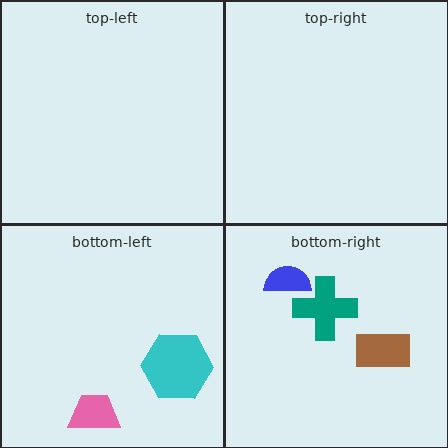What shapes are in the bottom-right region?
The brown rectangle, the blue semicircle, the teal cross.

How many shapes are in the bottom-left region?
2.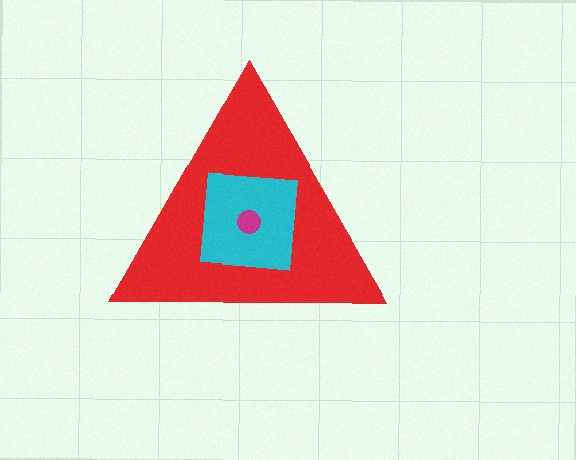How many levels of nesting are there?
3.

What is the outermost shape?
The red triangle.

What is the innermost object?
The magenta circle.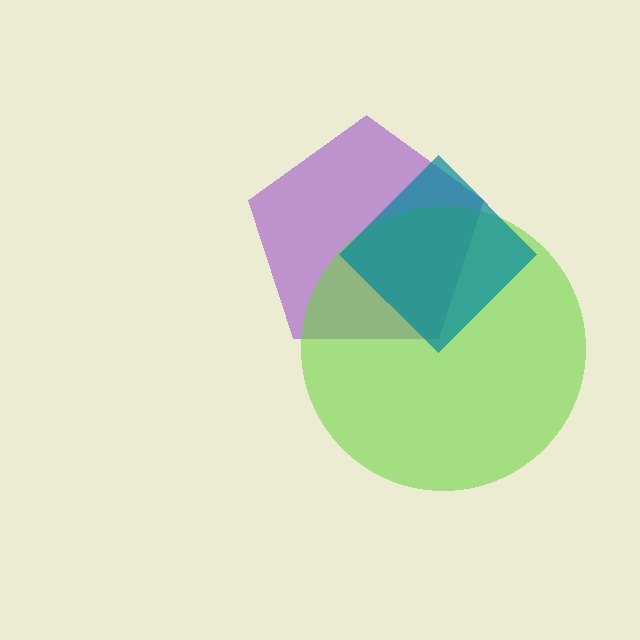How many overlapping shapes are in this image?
There are 3 overlapping shapes in the image.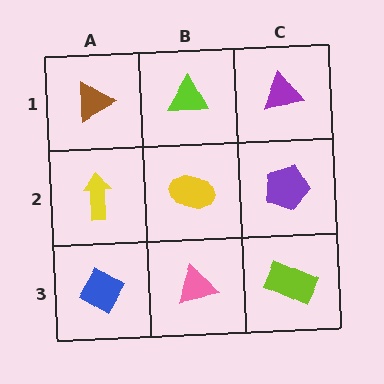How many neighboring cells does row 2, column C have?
3.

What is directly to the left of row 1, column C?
A lime triangle.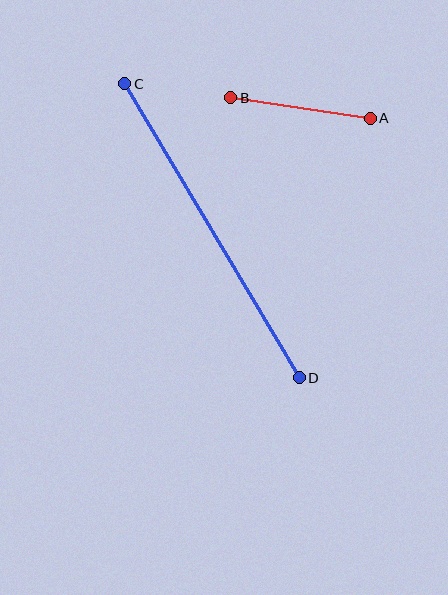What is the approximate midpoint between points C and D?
The midpoint is at approximately (212, 231) pixels.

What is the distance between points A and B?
The distance is approximately 141 pixels.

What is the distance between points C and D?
The distance is approximately 342 pixels.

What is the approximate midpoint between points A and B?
The midpoint is at approximately (300, 108) pixels.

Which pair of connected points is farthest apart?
Points C and D are farthest apart.